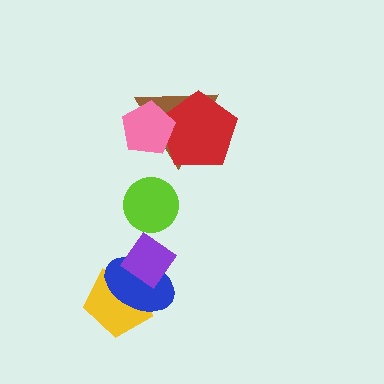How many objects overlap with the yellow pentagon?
2 objects overlap with the yellow pentagon.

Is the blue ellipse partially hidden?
Yes, it is partially covered by another shape.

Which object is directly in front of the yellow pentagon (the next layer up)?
The blue ellipse is directly in front of the yellow pentagon.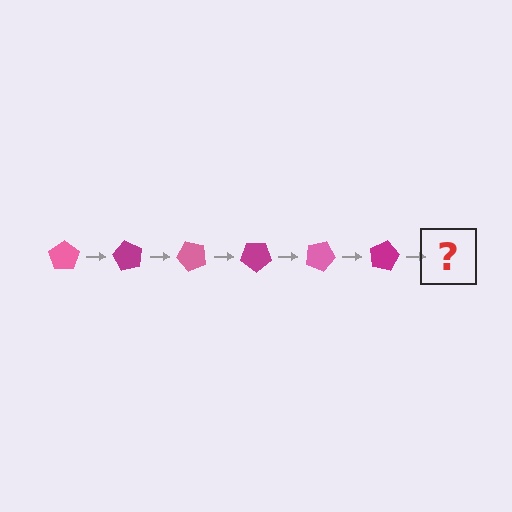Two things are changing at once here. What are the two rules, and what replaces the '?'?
The two rules are that it rotates 60 degrees each step and the color cycles through pink and magenta. The '?' should be a pink pentagon, rotated 360 degrees from the start.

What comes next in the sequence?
The next element should be a pink pentagon, rotated 360 degrees from the start.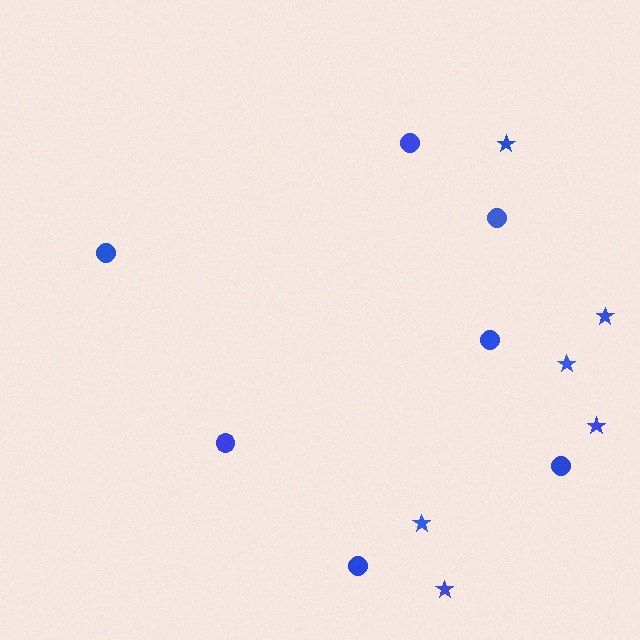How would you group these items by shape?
There are 2 groups: one group of stars (6) and one group of circles (7).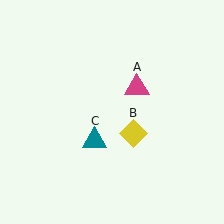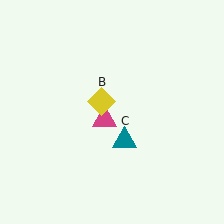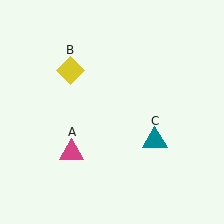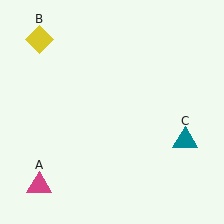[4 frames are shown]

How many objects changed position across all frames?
3 objects changed position: magenta triangle (object A), yellow diamond (object B), teal triangle (object C).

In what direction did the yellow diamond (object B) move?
The yellow diamond (object B) moved up and to the left.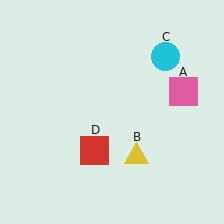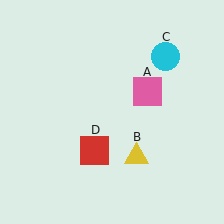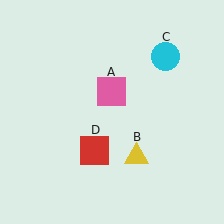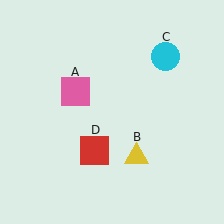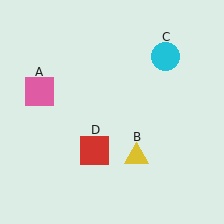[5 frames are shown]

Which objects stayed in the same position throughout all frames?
Yellow triangle (object B) and cyan circle (object C) and red square (object D) remained stationary.